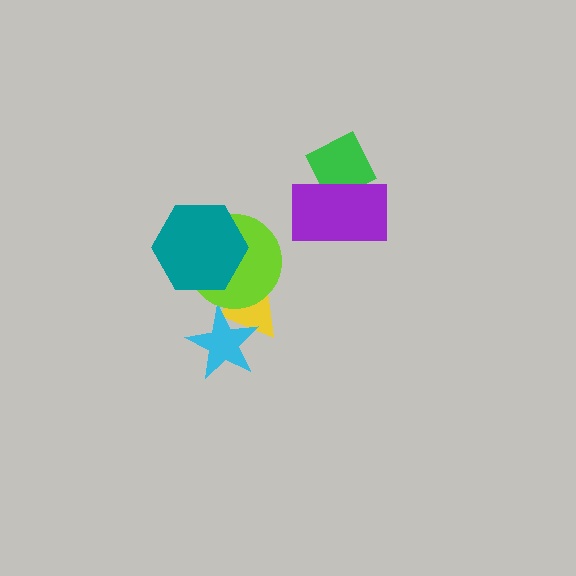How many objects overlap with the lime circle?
2 objects overlap with the lime circle.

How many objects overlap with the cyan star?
1 object overlaps with the cyan star.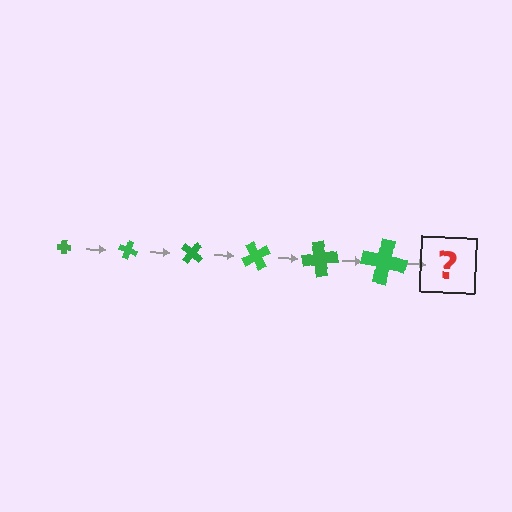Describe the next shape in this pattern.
It should be a cross, larger than the previous one and rotated 120 degrees from the start.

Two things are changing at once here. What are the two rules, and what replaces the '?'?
The two rules are that the cross grows larger each step and it rotates 20 degrees each step. The '?' should be a cross, larger than the previous one and rotated 120 degrees from the start.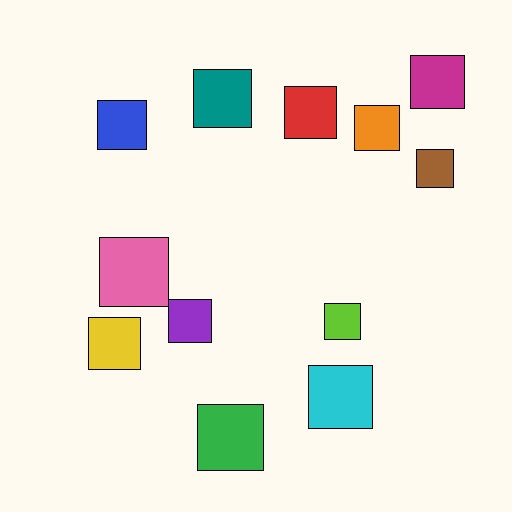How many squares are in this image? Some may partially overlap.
There are 12 squares.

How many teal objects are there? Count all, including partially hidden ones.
There is 1 teal object.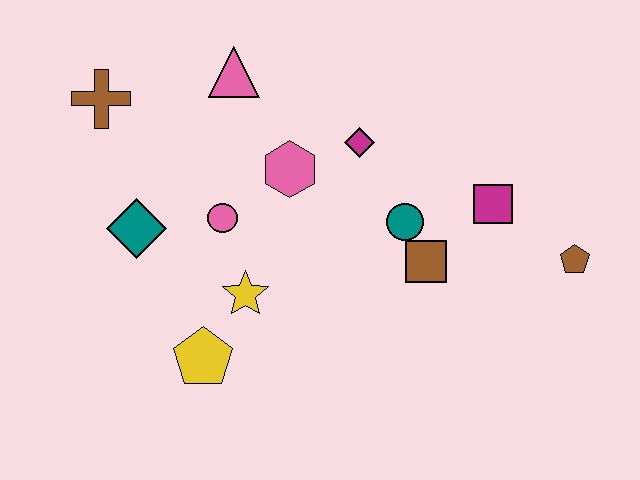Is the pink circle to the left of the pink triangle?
Yes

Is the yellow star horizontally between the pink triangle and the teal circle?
Yes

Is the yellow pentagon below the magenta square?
Yes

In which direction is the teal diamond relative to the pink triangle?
The teal diamond is below the pink triangle.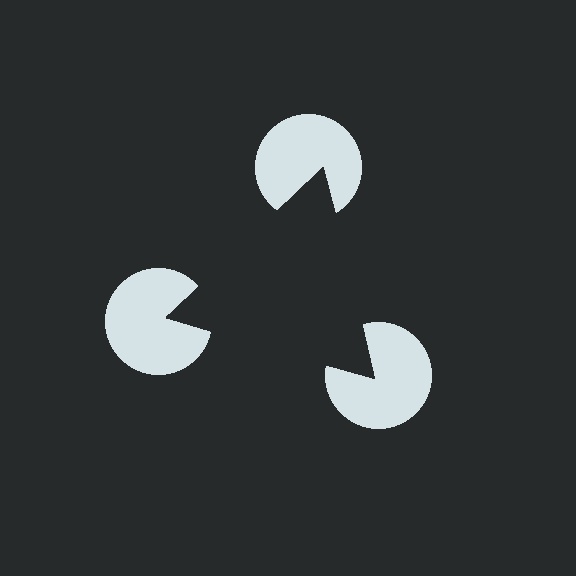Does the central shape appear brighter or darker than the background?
It typically appears slightly darker than the background, even though no actual brightness change is drawn.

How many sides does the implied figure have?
3 sides.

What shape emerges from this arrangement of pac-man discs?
An illusory triangle — its edges are inferred from the aligned wedge cuts in the pac-man discs, not physically drawn.